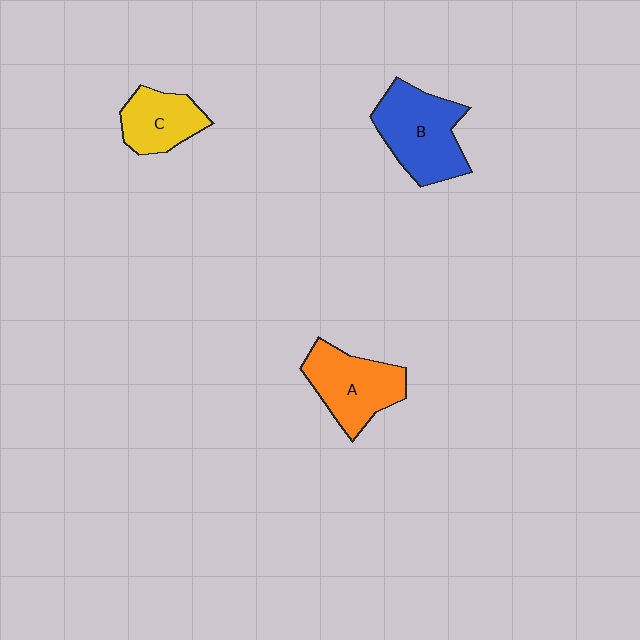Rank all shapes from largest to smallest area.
From largest to smallest: B (blue), A (orange), C (yellow).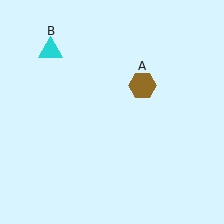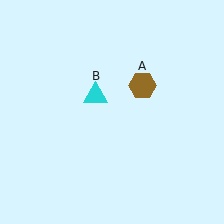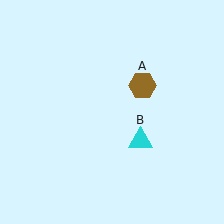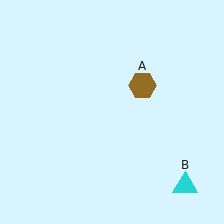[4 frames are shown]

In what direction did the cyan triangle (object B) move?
The cyan triangle (object B) moved down and to the right.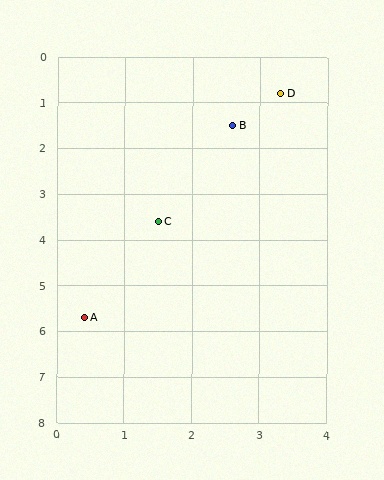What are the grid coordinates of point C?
Point C is at approximately (1.5, 3.6).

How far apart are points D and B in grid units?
Points D and B are about 1.0 grid units apart.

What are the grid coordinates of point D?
Point D is at approximately (3.3, 0.8).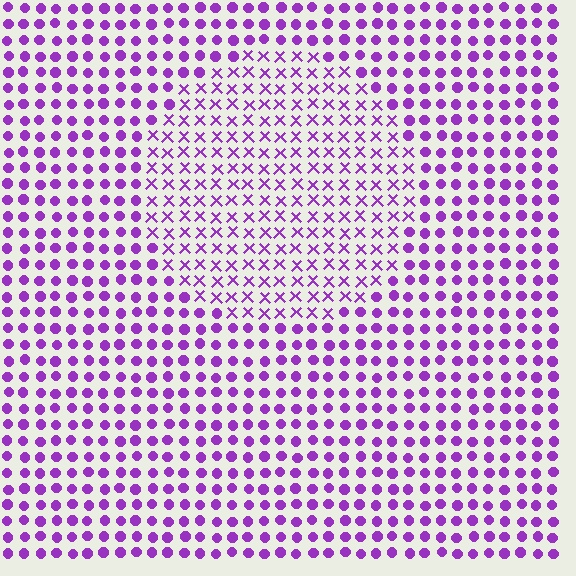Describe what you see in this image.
The image is filled with small purple elements arranged in a uniform grid. A circle-shaped region contains X marks, while the surrounding area contains circles. The boundary is defined purely by the change in element shape.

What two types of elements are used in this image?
The image uses X marks inside the circle region and circles outside it.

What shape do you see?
I see a circle.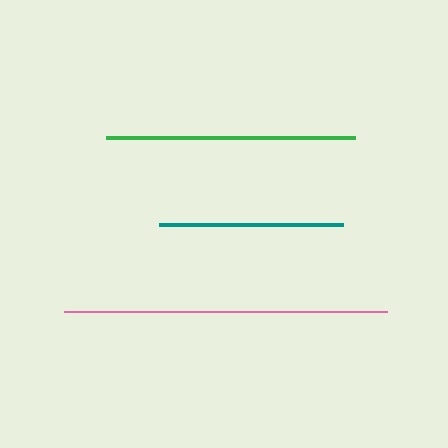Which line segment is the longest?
The pink line is the longest at approximately 323 pixels.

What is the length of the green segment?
The green segment is approximately 249 pixels long.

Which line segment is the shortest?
The teal line is the shortest at approximately 184 pixels.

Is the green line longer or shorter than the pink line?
The pink line is longer than the green line.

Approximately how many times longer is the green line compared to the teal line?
The green line is approximately 1.4 times the length of the teal line.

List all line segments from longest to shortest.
From longest to shortest: pink, green, teal.